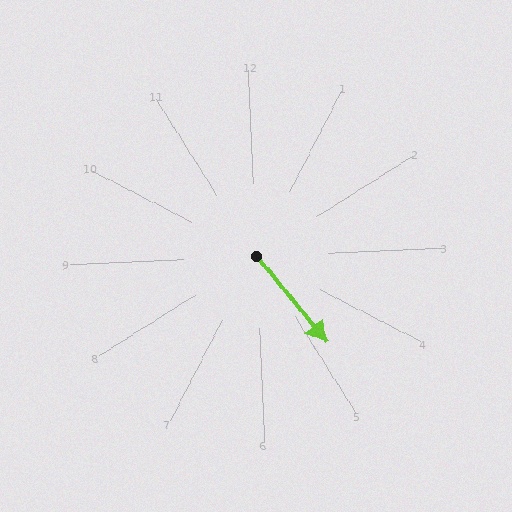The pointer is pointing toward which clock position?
Roughly 5 o'clock.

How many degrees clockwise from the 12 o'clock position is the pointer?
Approximately 143 degrees.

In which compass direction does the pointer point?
Southeast.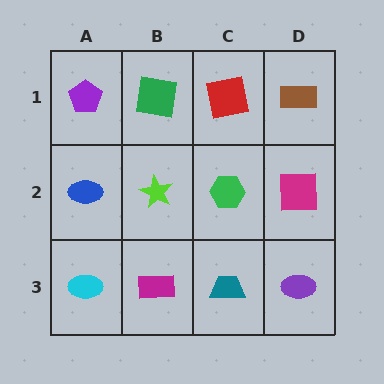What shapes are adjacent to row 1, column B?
A lime star (row 2, column B), a purple pentagon (row 1, column A), a red square (row 1, column C).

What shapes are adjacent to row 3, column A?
A blue ellipse (row 2, column A), a magenta rectangle (row 3, column B).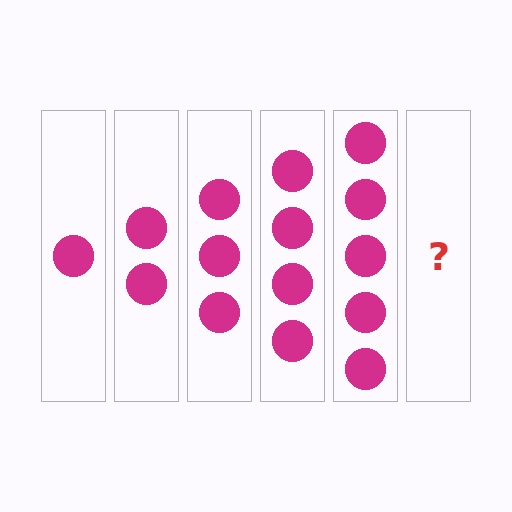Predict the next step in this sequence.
The next step is 6 circles.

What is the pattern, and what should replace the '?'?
The pattern is that each step adds one more circle. The '?' should be 6 circles.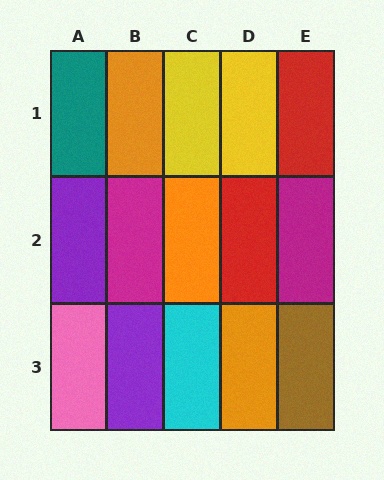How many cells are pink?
1 cell is pink.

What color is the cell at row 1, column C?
Yellow.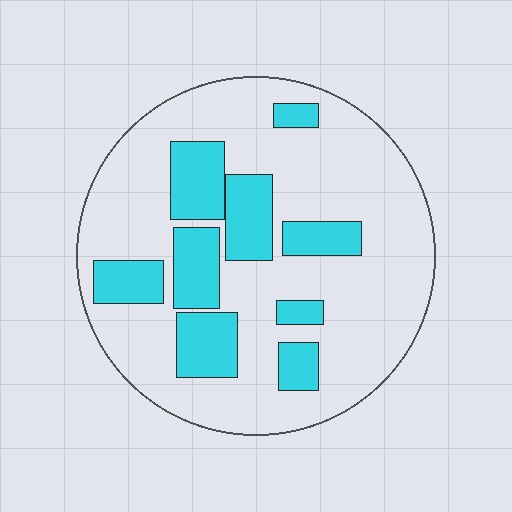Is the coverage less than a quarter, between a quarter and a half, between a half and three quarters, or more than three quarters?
Between a quarter and a half.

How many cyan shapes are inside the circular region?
9.